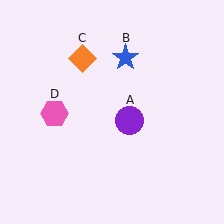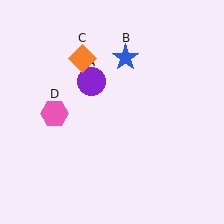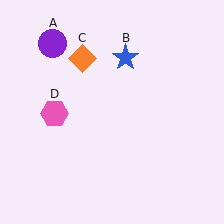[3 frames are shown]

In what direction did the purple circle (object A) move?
The purple circle (object A) moved up and to the left.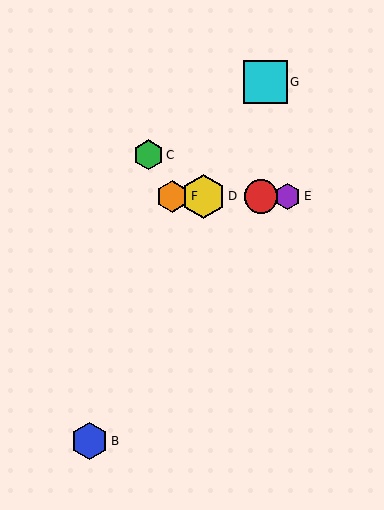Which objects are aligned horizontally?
Objects A, D, E, F are aligned horizontally.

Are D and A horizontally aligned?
Yes, both are at y≈196.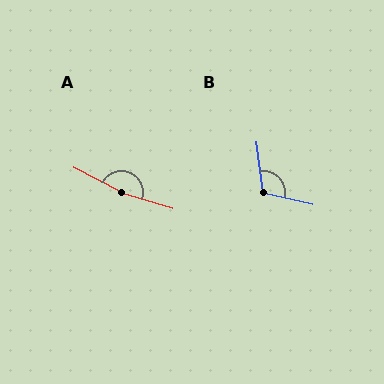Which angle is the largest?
A, at approximately 170 degrees.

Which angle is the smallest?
B, at approximately 110 degrees.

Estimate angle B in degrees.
Approximately 110 degrees.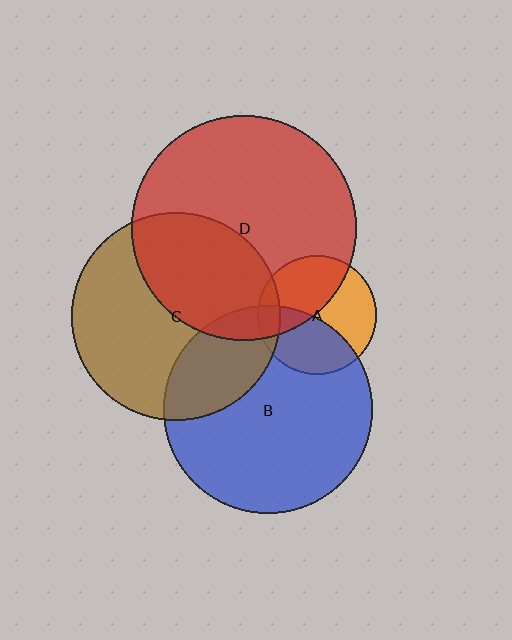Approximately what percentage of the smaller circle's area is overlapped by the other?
Approximately 45%.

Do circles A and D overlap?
Yes.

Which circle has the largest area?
Circle D (red).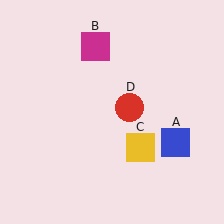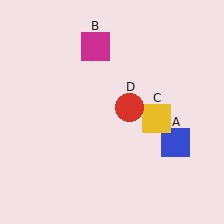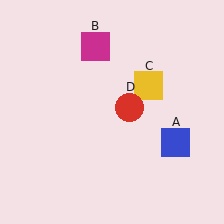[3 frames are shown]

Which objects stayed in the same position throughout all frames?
Blue square (object A) and magenta square (object B) and red circle (object D) remained stationary.